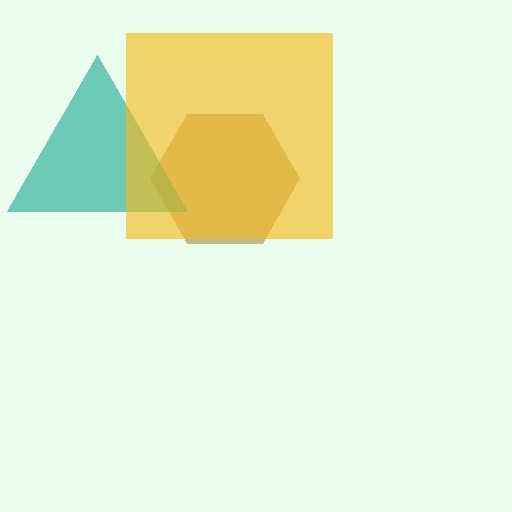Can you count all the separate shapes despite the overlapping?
Yes, there are 3 separate shapes.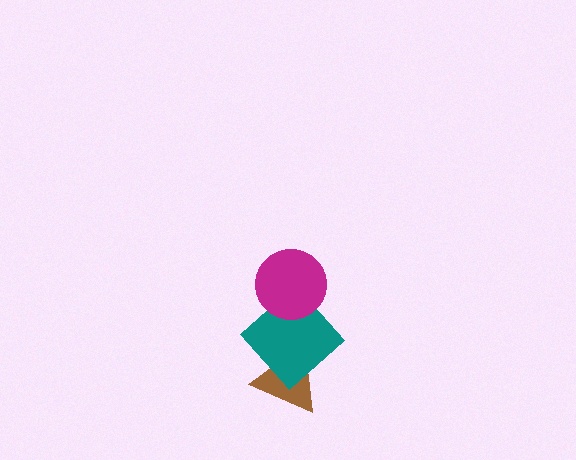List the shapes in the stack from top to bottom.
From top to bottom: the magenta circle, the teal diamond, the brown triangle.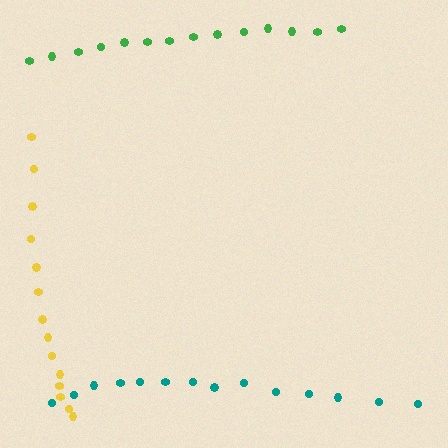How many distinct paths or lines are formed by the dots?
There are 3 distinct paths.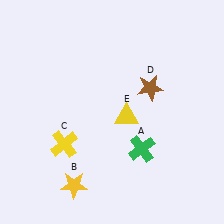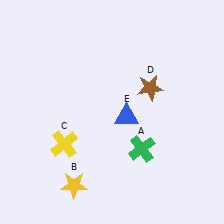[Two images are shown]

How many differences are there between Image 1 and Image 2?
There is 1 difference between the two images.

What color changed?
The triangle (E) changed from yellow in Image 1 to blue in Image 2.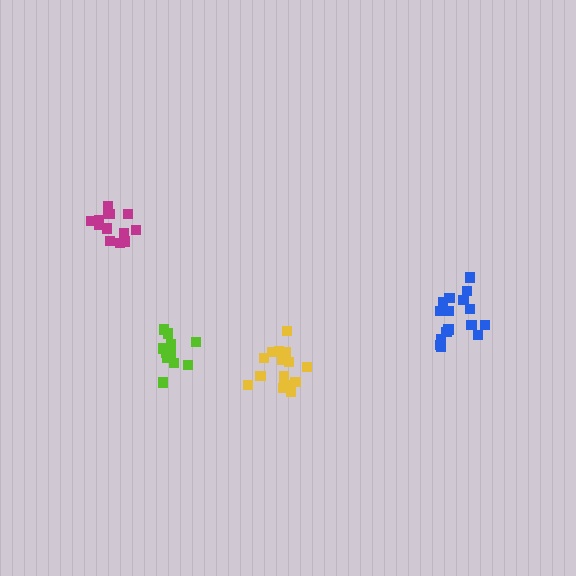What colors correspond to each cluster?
The clusters are colored: lime, yellow, magenta, blue.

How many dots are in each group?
Group 1: 12 dots, Group 2: 17 dots, Group 3: 14 dots, Group 4: 16 dots (59 total).